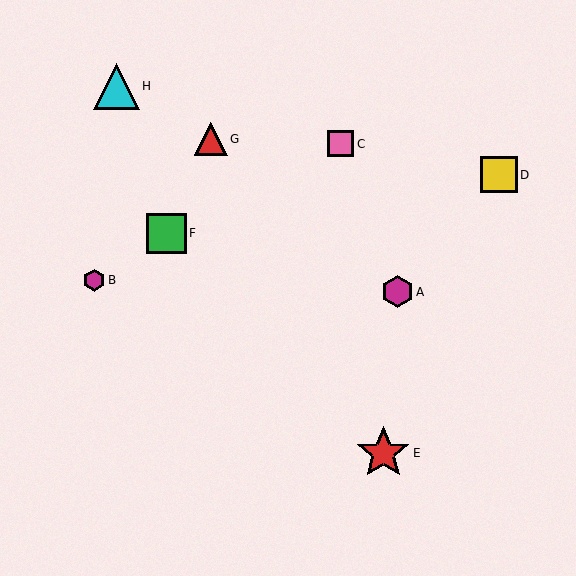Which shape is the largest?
The red star (labeled E) is the largest.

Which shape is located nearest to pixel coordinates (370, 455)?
The red star (labeled E) at (383, 453) is nearest to that location.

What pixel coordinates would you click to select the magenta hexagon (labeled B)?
Click at (94, 280) to select the magenta hexagon B.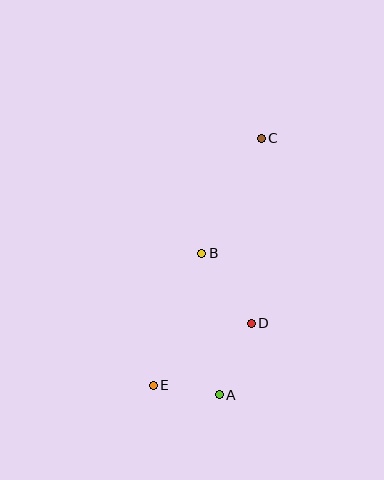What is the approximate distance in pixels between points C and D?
The distance between C and D is approximately 185 pixels.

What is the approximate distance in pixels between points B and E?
The distance between B and E is approximately 141 pixels.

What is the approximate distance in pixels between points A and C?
The distance between A and C is approximately 260 pixels.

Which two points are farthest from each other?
Points C and E are farthest from each other.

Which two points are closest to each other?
Points A and E are closest to each other.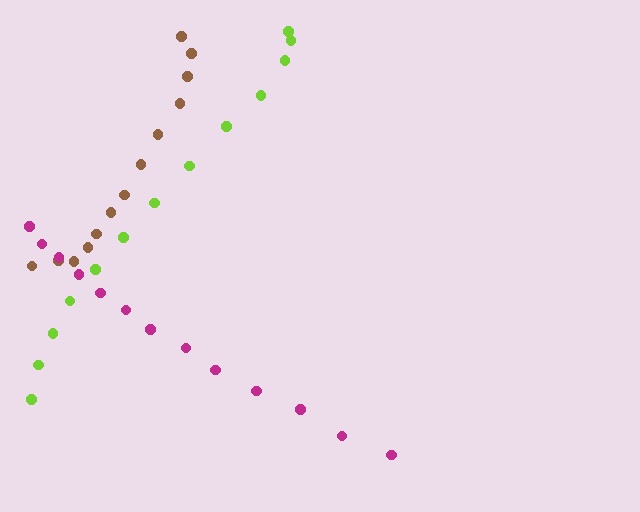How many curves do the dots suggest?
There are 3 distinct paths.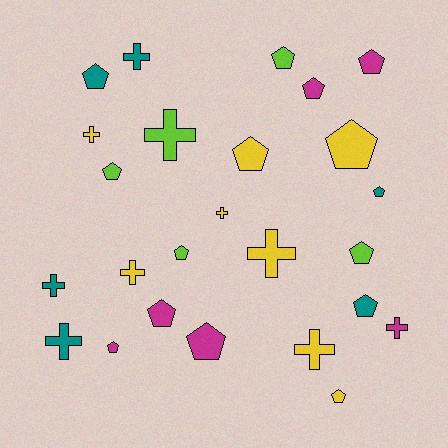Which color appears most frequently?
Yellow, with 8 objects.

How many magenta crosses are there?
There is 1 magenta cross.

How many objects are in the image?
There are 25 objects.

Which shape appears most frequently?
Pentagon, with 15 objects.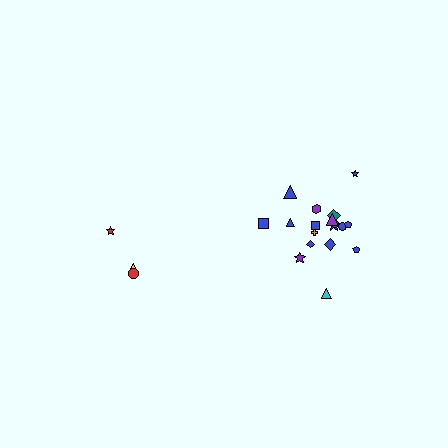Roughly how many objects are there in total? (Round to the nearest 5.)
Roughly 20 objects in total.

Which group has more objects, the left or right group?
The right group.